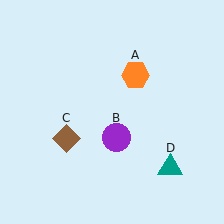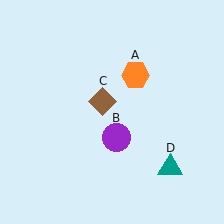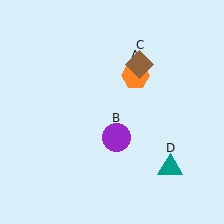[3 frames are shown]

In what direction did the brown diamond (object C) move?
The brown diamond (object C) moved up and to the right.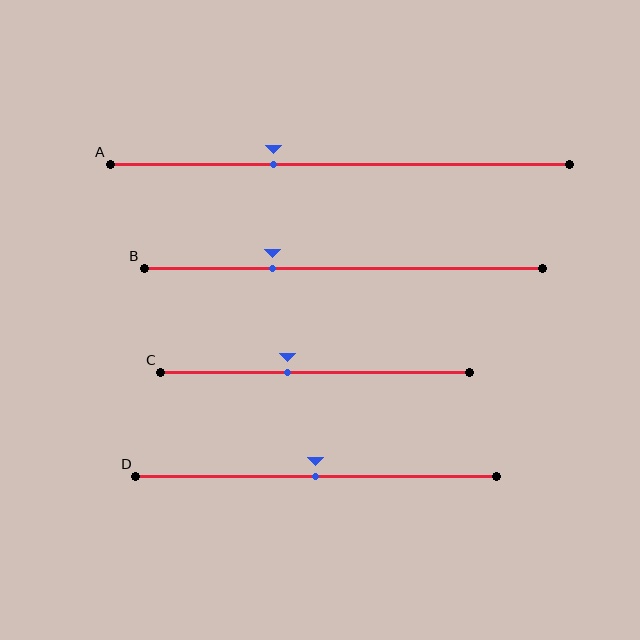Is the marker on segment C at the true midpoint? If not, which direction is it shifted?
No, the marker on segment C is shifted to the left by about 9% of the segment length.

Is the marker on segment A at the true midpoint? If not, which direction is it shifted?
No, the marker on segment A is shifted to the left by about 14% of the segment length.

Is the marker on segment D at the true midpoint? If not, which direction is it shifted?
Yes, the marker on segment D is at the true midpoint.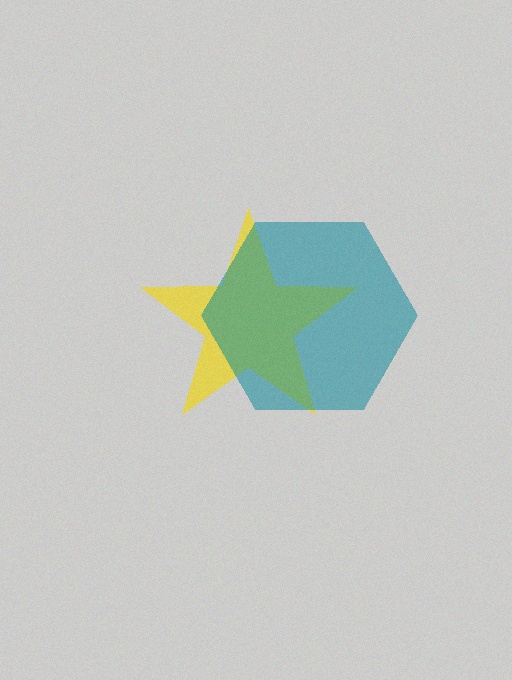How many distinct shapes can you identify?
There are 2 distinct shapes: a yellow star, a teal hexagon.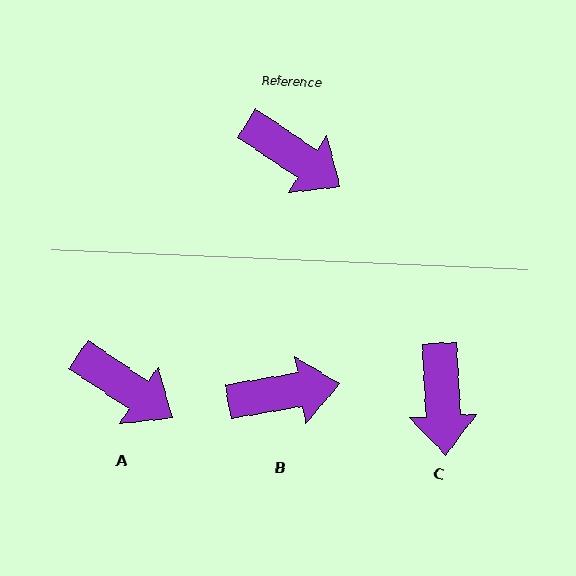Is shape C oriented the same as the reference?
No, it is off by about 53 degrees.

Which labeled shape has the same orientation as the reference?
A.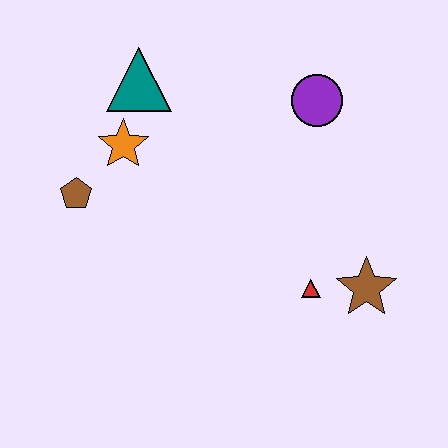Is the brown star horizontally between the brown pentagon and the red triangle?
No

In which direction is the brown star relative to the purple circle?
The brown star is below the purple circle.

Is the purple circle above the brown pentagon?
Yes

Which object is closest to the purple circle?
The teal triangle is closest to the purple circle.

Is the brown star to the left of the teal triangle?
No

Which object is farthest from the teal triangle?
The brown star is farthest from the teal triangle.